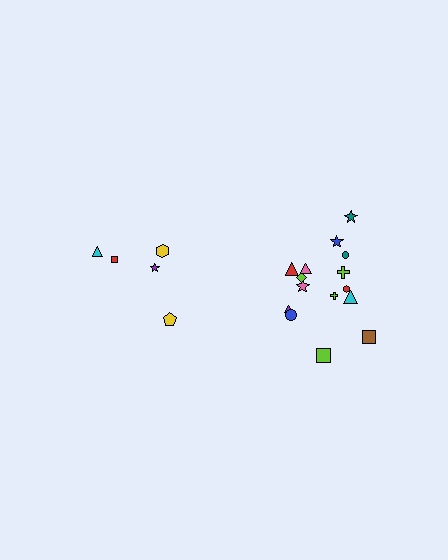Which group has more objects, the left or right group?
The right group.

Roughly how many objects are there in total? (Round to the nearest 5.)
Roughly 20 objects in total.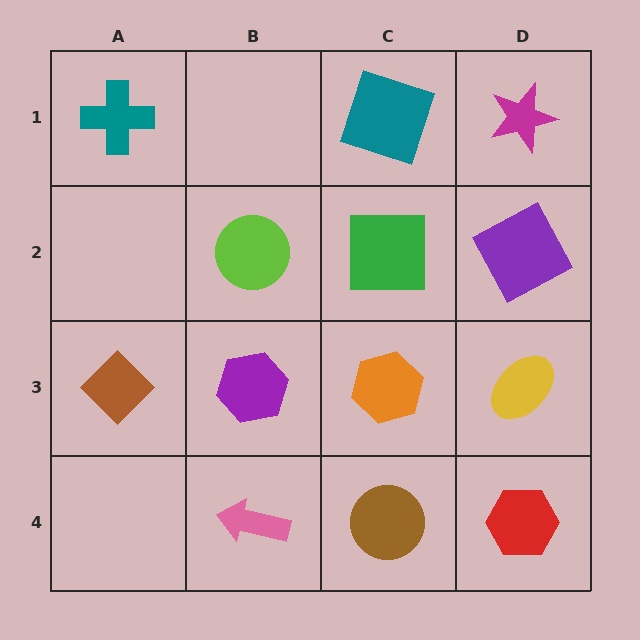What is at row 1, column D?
A magenta star.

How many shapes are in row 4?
3 shapes.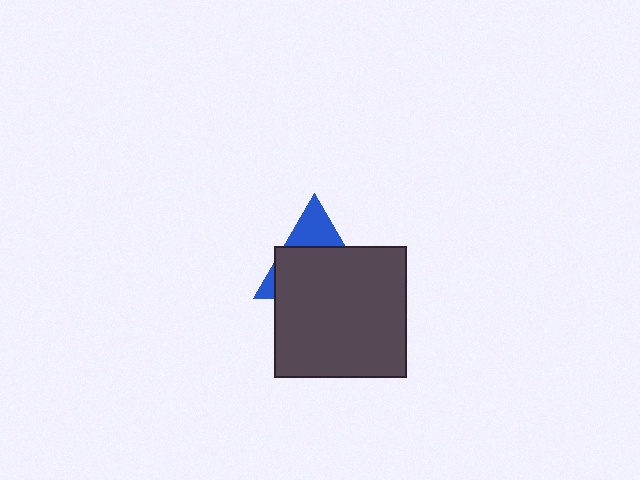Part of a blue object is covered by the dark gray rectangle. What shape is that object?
It is a triangle.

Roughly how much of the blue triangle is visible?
A small part of it is visible (roughly 30%).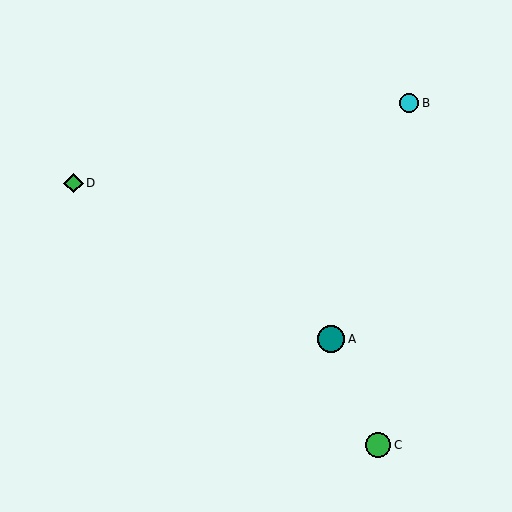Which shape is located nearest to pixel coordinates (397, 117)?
The cyan circle (labeled B) at (409, 103) is nearest to that location.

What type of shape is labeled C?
Shape C is a green circle.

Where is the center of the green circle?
The center of the green circle is at (378, 445).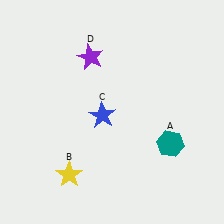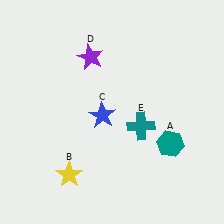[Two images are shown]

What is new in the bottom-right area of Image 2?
A teal cross (E) was added in the bottom-right area of Image 2.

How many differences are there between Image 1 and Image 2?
There is 1 difference between the two images.